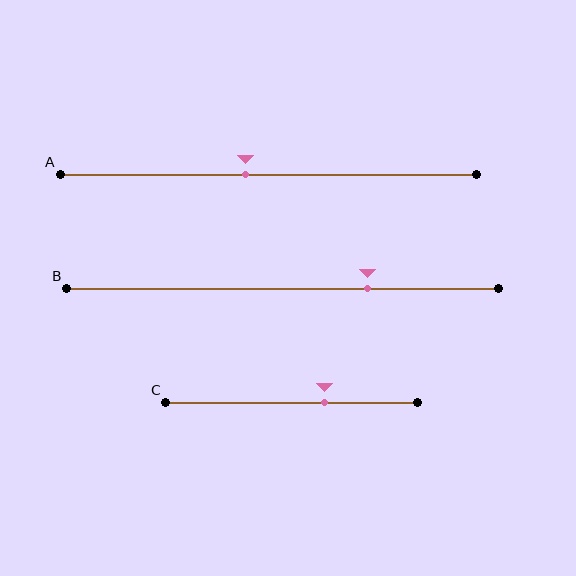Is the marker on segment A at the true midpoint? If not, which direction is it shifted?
No, the marker on segment A is shifted to the left by about 5% of the segment length.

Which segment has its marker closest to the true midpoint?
Segment A has its marker closest to the true midpoint.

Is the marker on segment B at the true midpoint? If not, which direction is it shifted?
No, the marker on segment B is shifted to the right by about 20% of the segment length.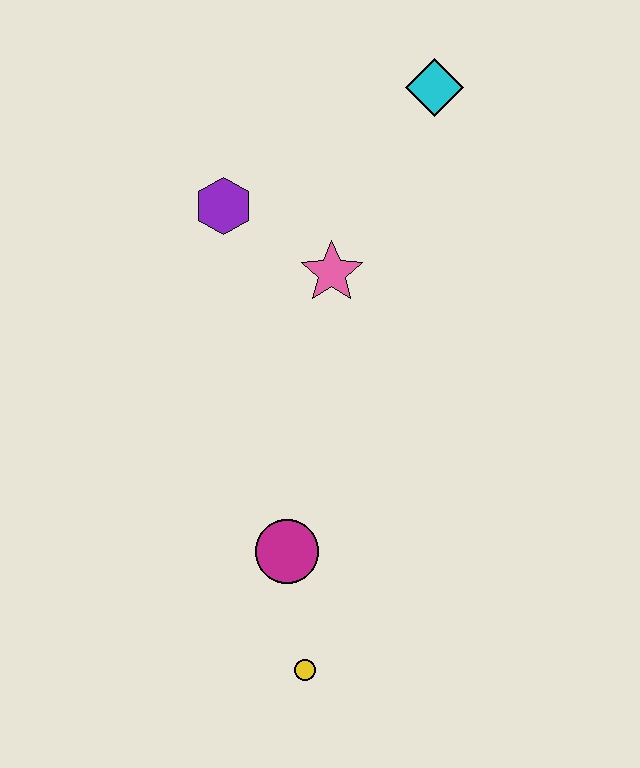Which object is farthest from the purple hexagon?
The yellow circle is farthest from the purple hexagon.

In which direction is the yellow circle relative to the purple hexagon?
The yellow circle is below the purple hexagon.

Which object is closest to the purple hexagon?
The pink star is closest to the purple hexagon.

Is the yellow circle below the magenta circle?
Yes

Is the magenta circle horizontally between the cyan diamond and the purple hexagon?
Yes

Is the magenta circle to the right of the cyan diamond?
No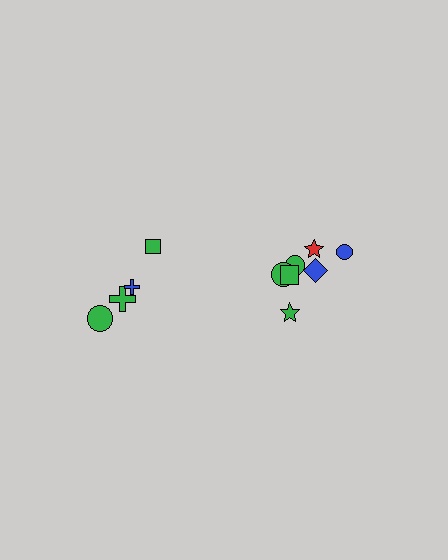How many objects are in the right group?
There are 7 objects.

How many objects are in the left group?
There are 4 objects.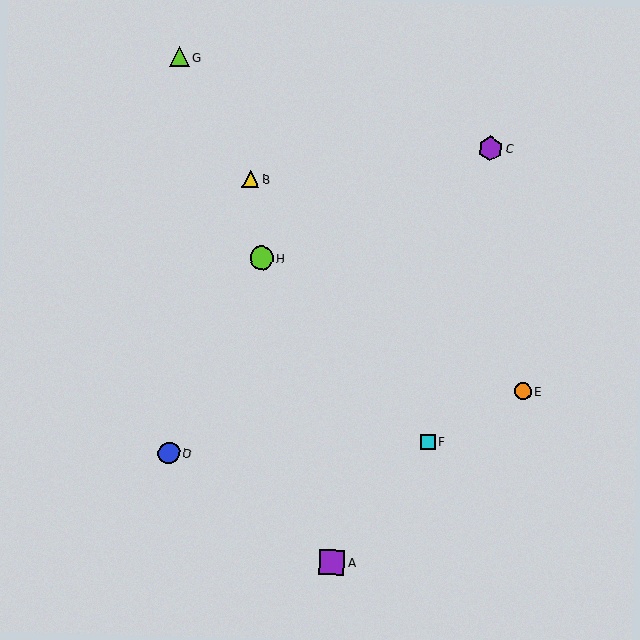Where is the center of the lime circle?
The center of the lime circle is at (261, 258).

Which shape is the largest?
The purple square (labeled A) is the largest.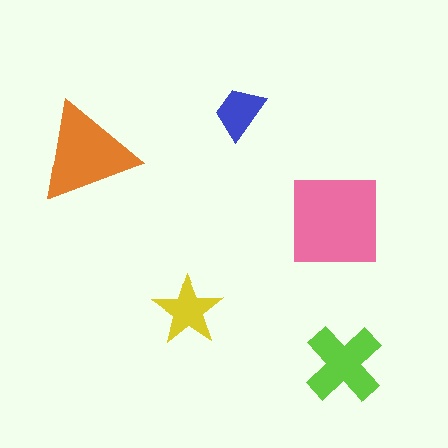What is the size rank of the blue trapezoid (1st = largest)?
5th.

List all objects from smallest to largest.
The blue trapezoid, the yellow star, the lime cross, the orange triangle, the pink square.